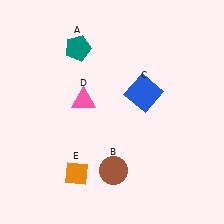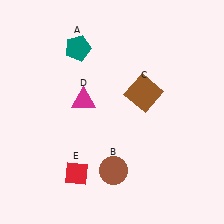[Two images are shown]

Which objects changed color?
C changed from blue to brown. D changed from pink to magenta. E changed from orange to red.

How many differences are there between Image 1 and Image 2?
There are 3 differences between the two images.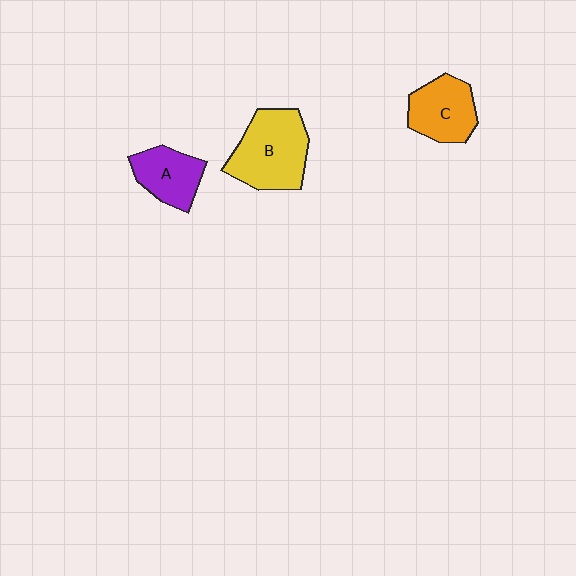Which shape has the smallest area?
Shape A (purple).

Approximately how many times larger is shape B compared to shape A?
Approximately 1.6 times.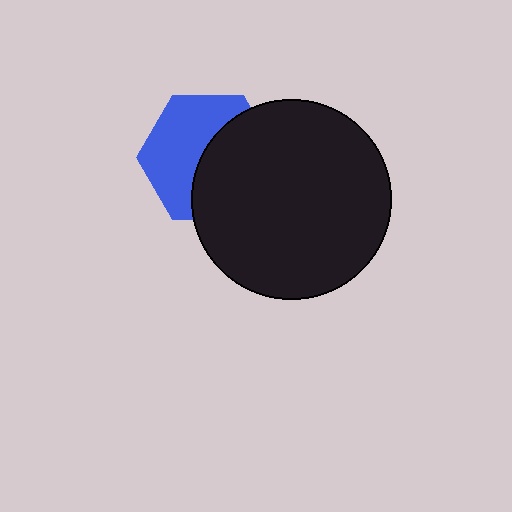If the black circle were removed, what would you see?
You would see the complete blue hexagon.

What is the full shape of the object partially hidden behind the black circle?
The partially hidden object is a blue hexagon.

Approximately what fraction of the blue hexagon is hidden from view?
Roughly 49% of the blue hexagon is hidden behind the black circle.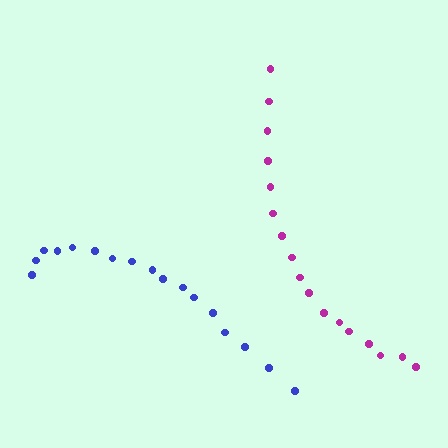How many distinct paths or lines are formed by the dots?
There are 2 distinct paths.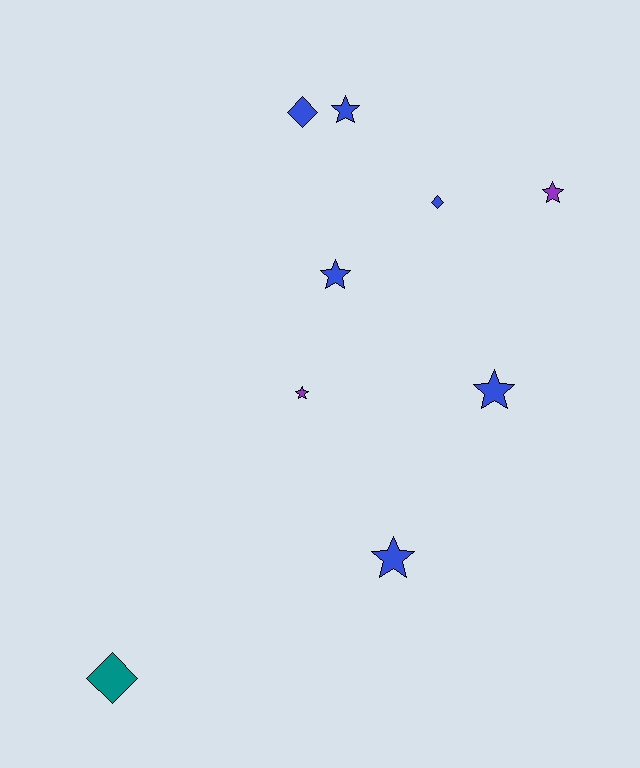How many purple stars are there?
There are 2 purple stars.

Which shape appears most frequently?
Star, with 6 objects.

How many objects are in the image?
There are 9 objects.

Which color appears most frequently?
Blue, with 6 objects.